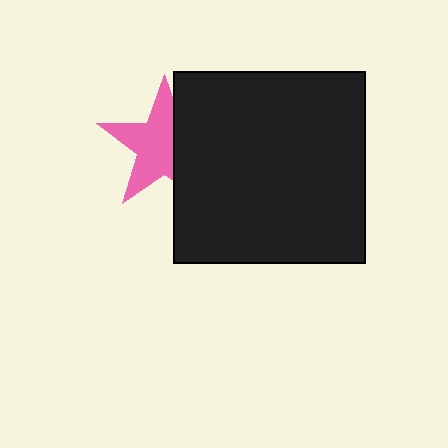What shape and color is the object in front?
The object in front is a black square.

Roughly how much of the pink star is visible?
About half of it is visible (roughly 64%).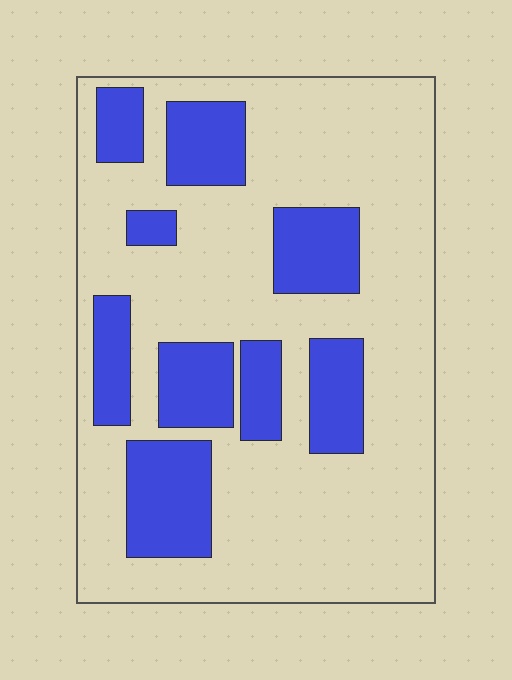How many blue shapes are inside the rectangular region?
9.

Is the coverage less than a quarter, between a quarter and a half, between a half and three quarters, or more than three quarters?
Between a quarter and a half.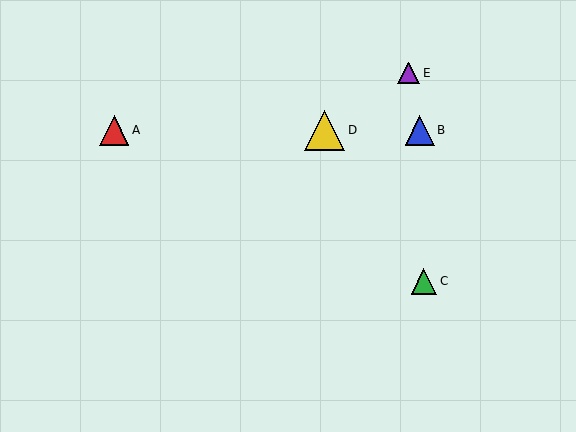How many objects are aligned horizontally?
3 objects (A, B, D) are aligned horizontally.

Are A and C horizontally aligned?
No, A is at y≈131 and C is at y≈281.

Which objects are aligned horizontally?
Objects A, B, D are aligned horizontally.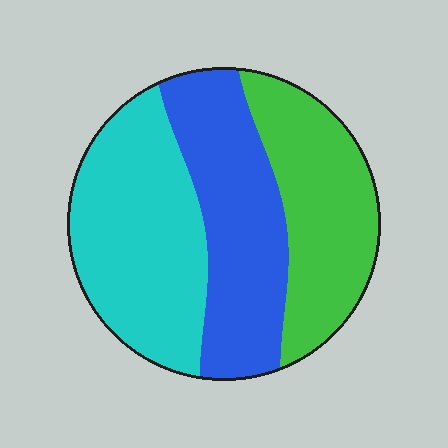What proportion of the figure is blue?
Blue takes up about one third (1/3) of the figure.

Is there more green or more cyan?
Cyan.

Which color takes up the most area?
Cyan, at roughly 35%.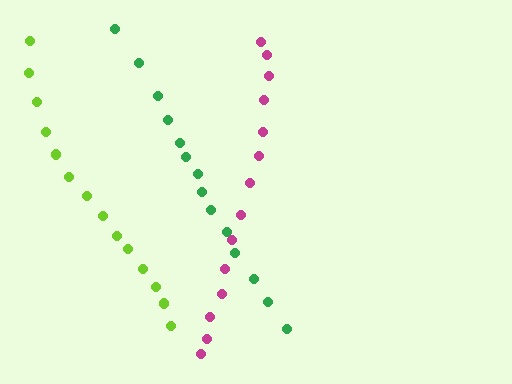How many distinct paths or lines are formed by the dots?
There are 3 distinct paths.